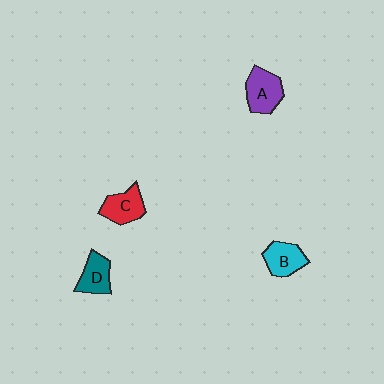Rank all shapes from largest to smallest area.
From largest to smallest: A (purple), C (red), B (cyan), D (teal).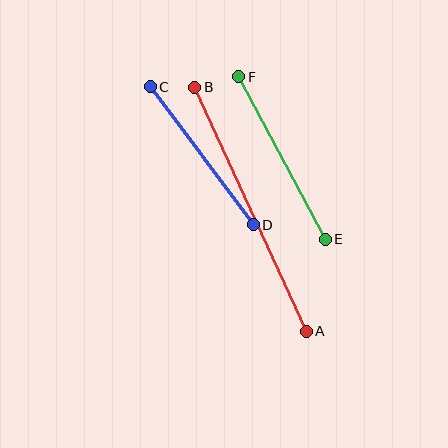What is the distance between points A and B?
The distance is approximately 268 pixels.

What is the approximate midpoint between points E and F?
The midpoint is at approximately (282, 158) pixels.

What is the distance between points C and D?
The distance is approximately 172 pixels.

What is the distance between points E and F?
The distance is approximately 184 pixels.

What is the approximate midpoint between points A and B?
The midpoint is at approximately (250, 209) pixels.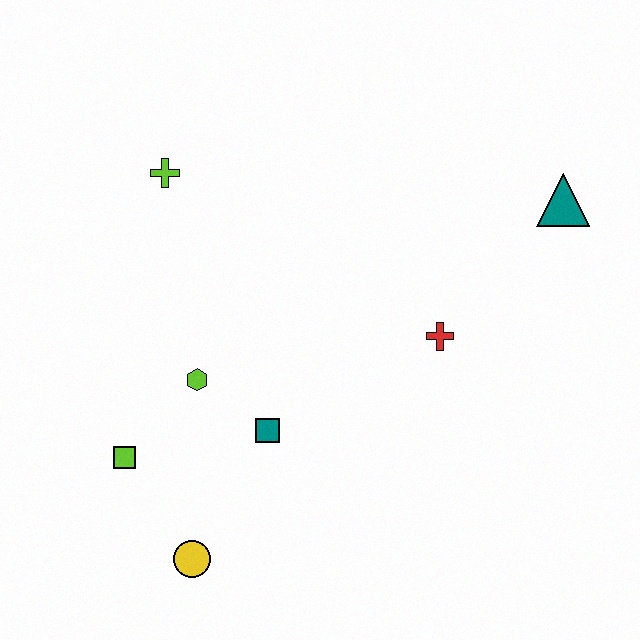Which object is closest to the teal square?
The lime hexagon is closest to the teal square.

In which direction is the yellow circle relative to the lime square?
The yellow circle is below the lime square.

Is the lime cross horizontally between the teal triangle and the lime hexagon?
No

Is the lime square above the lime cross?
No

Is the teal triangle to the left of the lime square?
No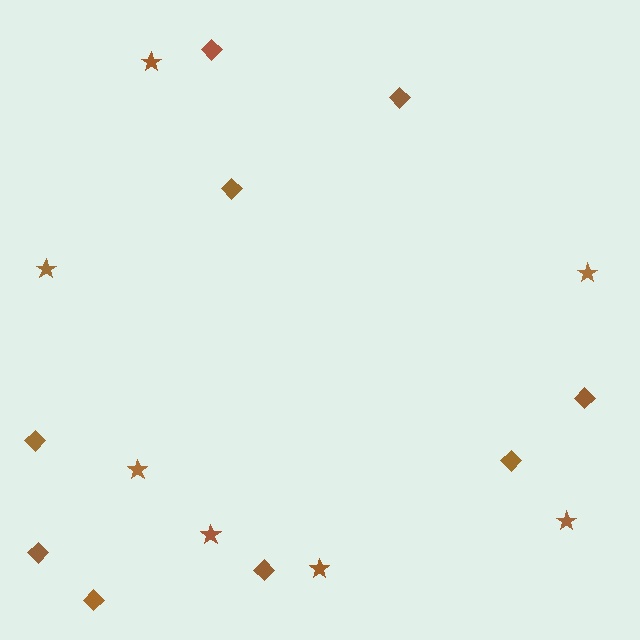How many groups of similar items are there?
There are 2 groups: one group of diamonds (9) and one group of stars (7).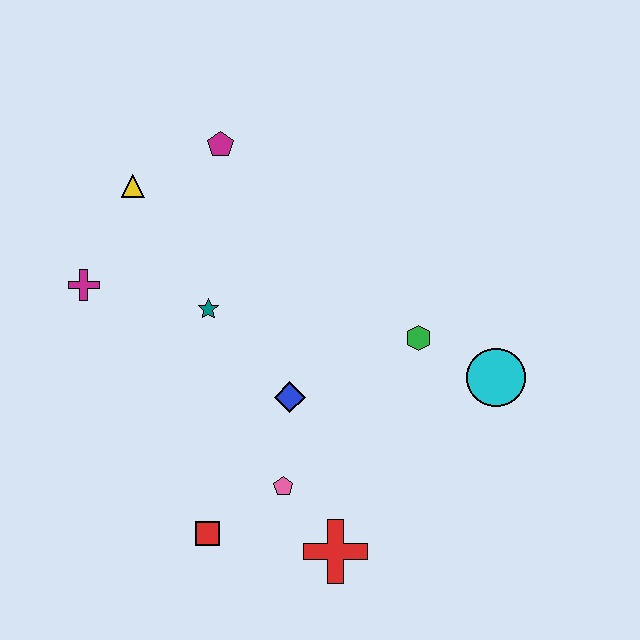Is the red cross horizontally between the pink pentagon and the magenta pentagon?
No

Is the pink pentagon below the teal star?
Yes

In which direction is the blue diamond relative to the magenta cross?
The blue diamond is to the right of the magenta cross.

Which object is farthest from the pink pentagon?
The magenta pentagon is farthest from the pink pentagon.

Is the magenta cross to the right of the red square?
No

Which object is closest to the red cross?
The pink pentagon is closest to the red cross.